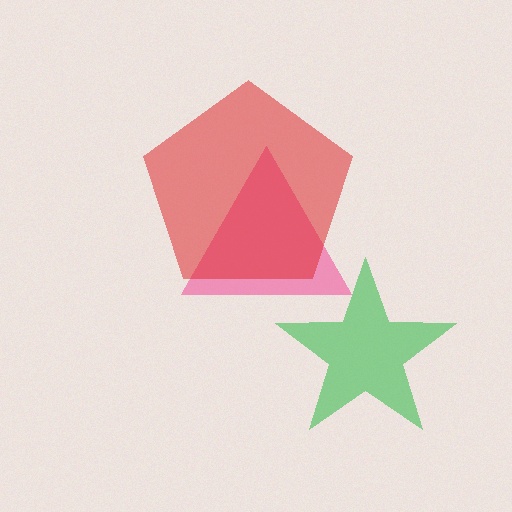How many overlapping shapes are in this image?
There are 3 overlapping shapes in the image.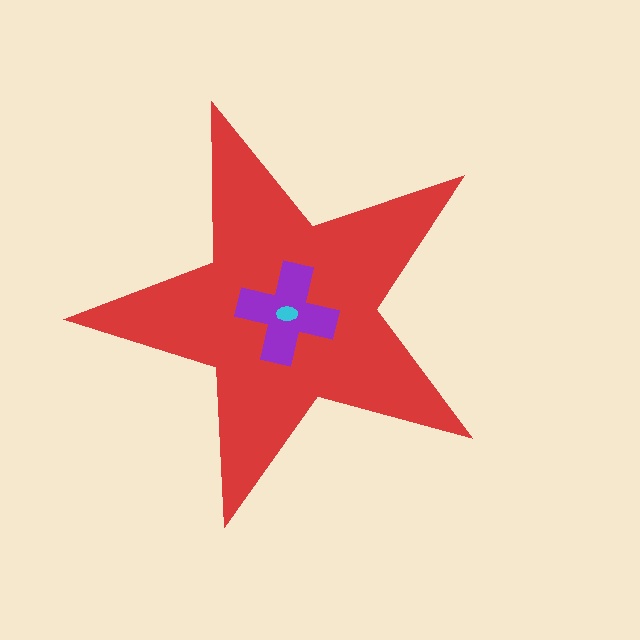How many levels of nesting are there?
3.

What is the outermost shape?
The red star.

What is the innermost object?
The cyan ellipse.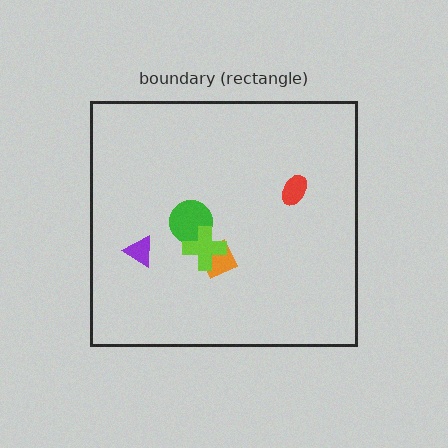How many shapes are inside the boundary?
5 inside, 0 outside.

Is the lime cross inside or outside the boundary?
Inside.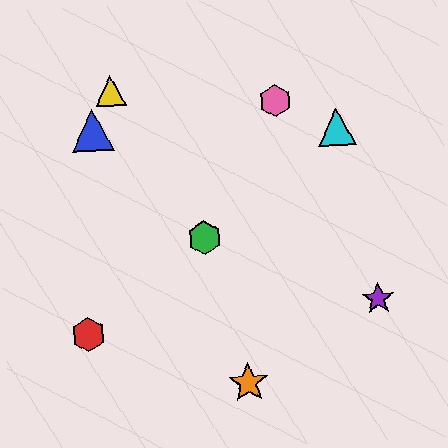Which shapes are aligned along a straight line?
The red hexagon, the green hexagon, the cyan triangle are aligned along a straight line.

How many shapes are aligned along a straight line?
3 shapes (the red hexagon, the green hexagon, the cyan triangle) are aligned along a straight line.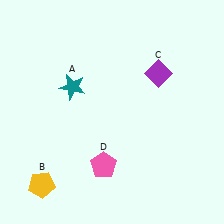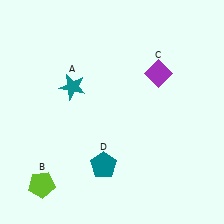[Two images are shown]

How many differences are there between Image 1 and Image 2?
There are 2 differences between the two images.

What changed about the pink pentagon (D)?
In Image 1, D is pink. In Image 2, it changed to teal.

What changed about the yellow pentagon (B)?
In Image 1, B is yellow. In Image 2, it changed to lime.